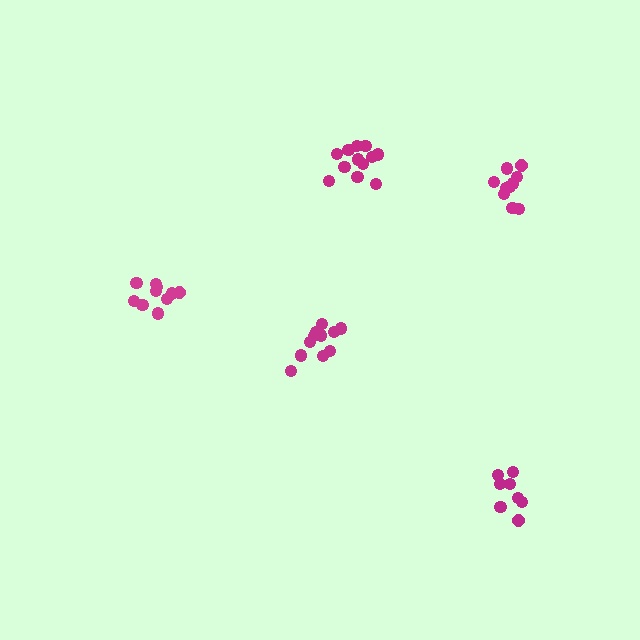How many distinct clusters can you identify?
There are 5 distinct clusters.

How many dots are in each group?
Group 1: 8 dots, Group 2: 11 dots, Group 3: 12 dots, Group 4: 10 dots, Group 5: 10 dots (51 total).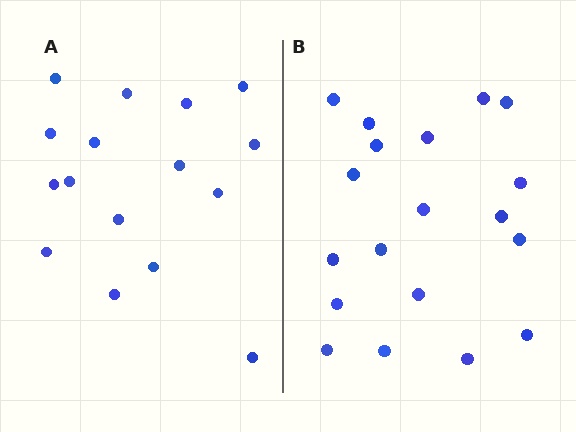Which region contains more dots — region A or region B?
Region B (the right region) has more dots.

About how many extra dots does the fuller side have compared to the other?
Region B has just a few more — roughly 2 or 3 more dots than region A.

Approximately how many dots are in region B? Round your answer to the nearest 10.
About 20 dots. (The exact count is 19, which rounds to 20.)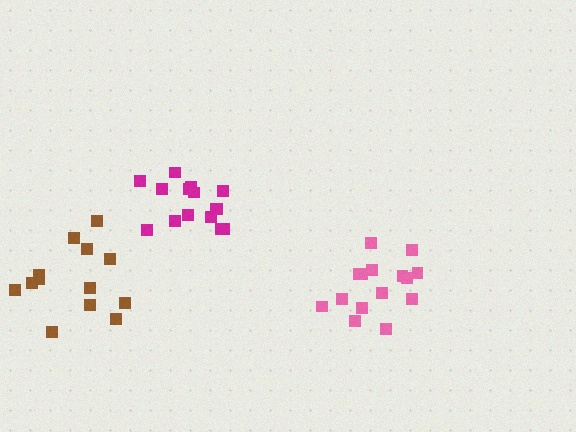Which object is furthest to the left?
The brown cluster is leftmost.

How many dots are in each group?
Group 1: 15 dots, Group 2: 15 dots, Group 3: 13 dots (43 total).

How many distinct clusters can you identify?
There are 3 distinct clusters.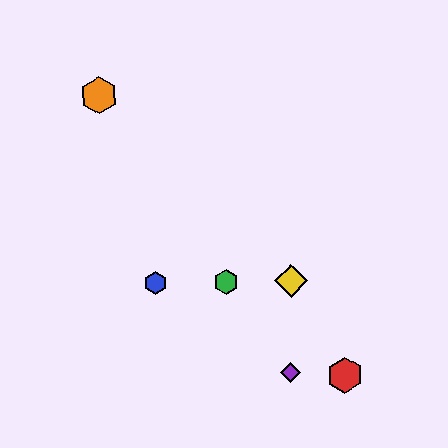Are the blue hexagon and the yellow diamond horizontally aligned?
Yes, both are at y≈283.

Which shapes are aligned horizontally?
The blue hexagon, the green hexagon, the yellow diamond are aligned horizontally.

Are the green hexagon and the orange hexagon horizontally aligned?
No, the green hexagon is at y≈282 and the orange hexagon is at y≈96.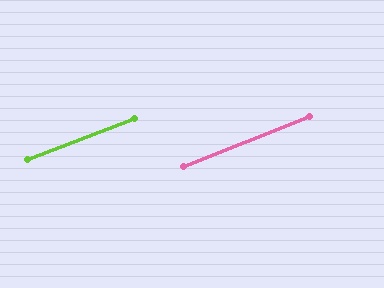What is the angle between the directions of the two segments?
Approximately 0 degrees.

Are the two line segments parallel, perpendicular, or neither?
Parallel — their directions differ by only 0.1°.